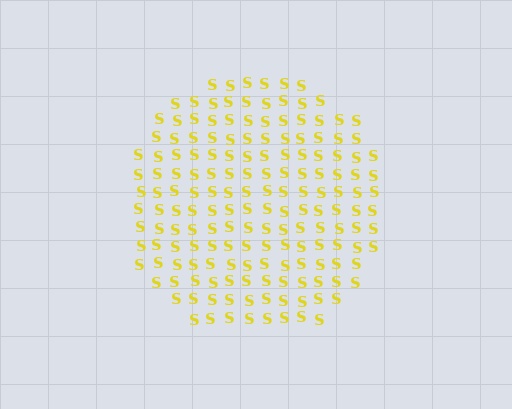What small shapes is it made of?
It is made of small letter S's.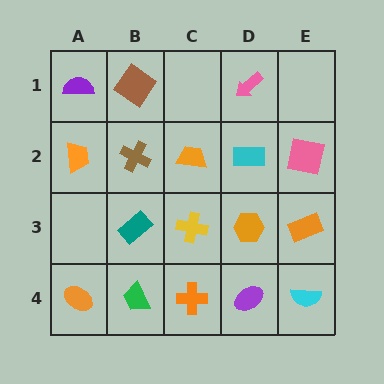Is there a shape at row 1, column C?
No, that cell is empty.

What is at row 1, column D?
A pink arrow.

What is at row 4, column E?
A cyan semicircle.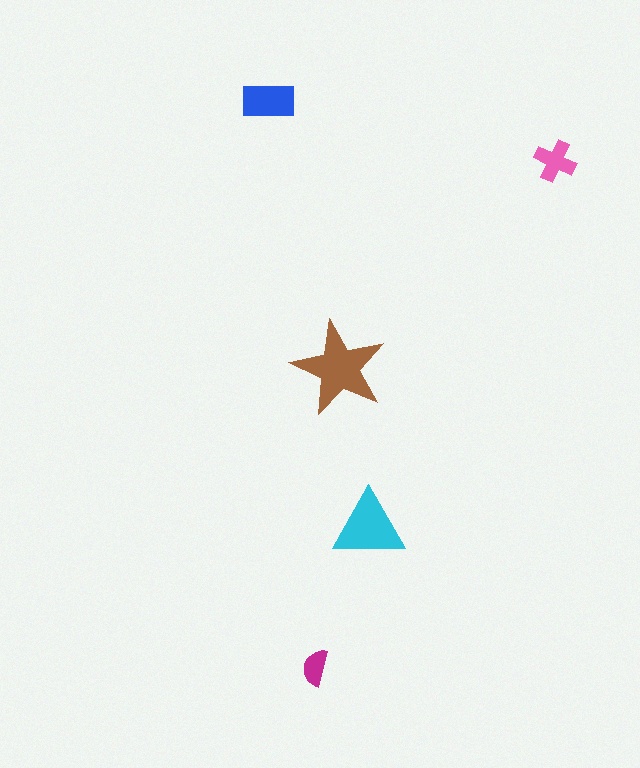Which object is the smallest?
The magenta semicircle.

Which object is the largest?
The brown star.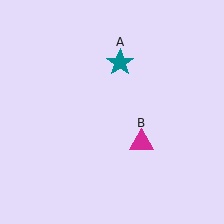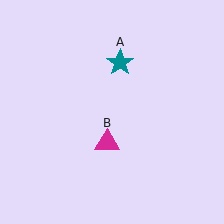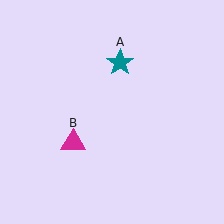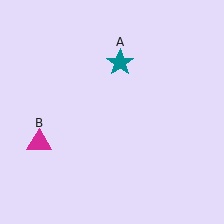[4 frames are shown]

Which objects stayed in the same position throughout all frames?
Teal star (object A) remained stationary.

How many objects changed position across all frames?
1 object changed position: magenta triangle (object B).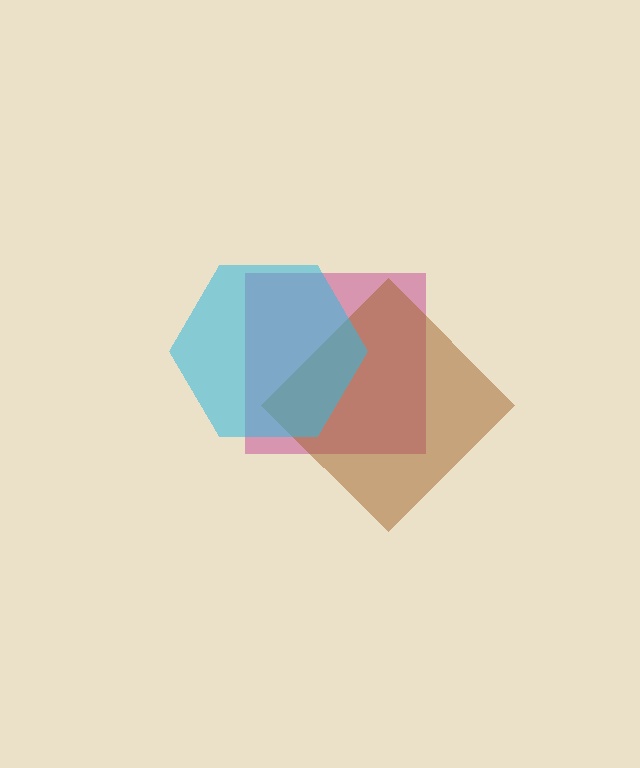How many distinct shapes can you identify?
There are 3 distinct shapes: a magenta square, a brown diamond, a cyan hexagon.